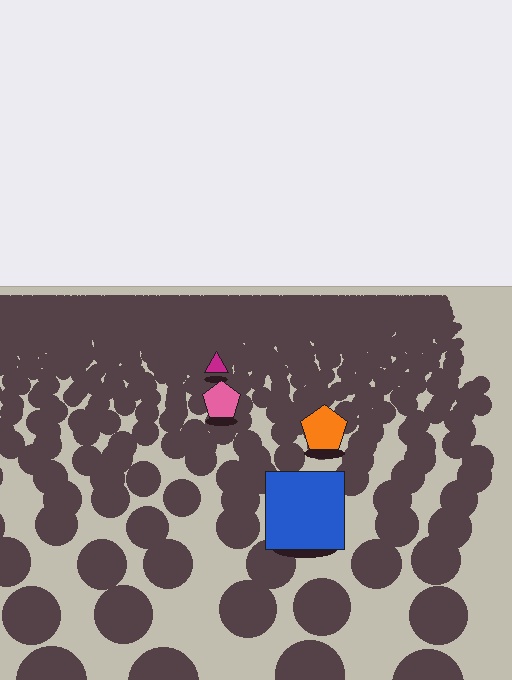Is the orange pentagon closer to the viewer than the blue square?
No. The blue square is closer — you can tell from the texture gradient: the ground texture is coarser near it.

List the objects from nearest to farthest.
From nearest to farthest: the blue square, the orange pentagon, the pink pentagon, the magenta triangle.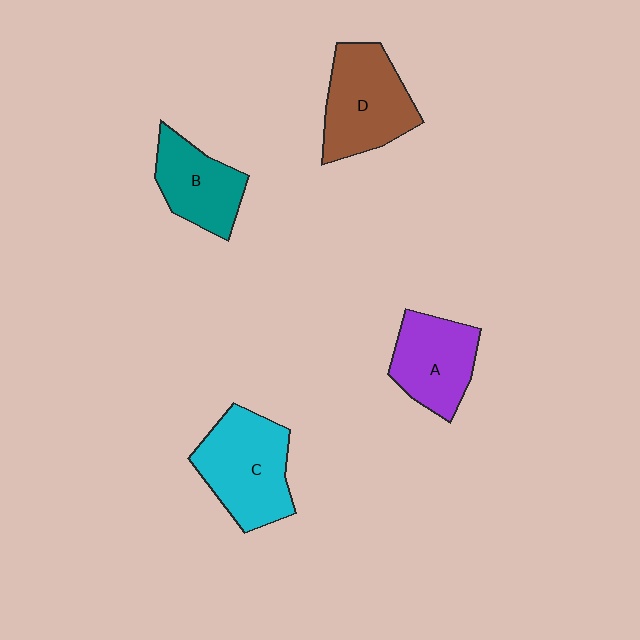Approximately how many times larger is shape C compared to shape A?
Approximately 1.3 times.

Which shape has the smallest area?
Shape B (teal).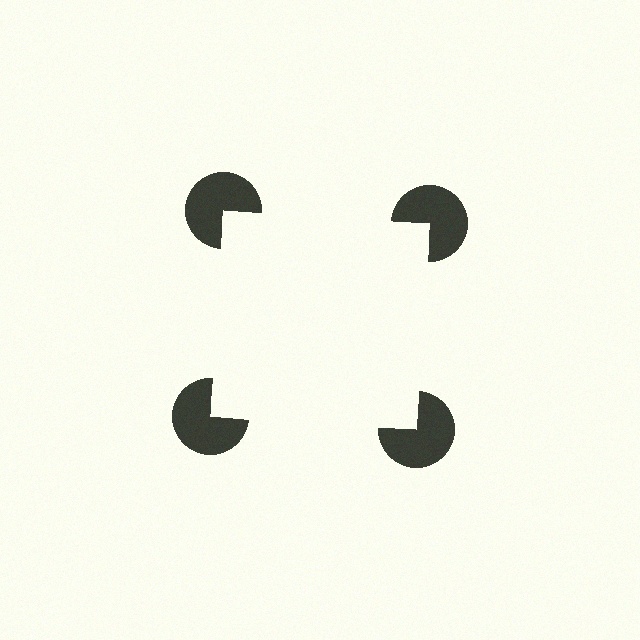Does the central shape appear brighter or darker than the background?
It typically appears slightly brighter than the background, even though no actual brightness change is drawn.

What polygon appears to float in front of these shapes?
An illusory square — its edges are inferred from the aligned wedge cuts in the pac-man discs, not physically drawn.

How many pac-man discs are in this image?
There are 4 — one at each vertex of the illusory square.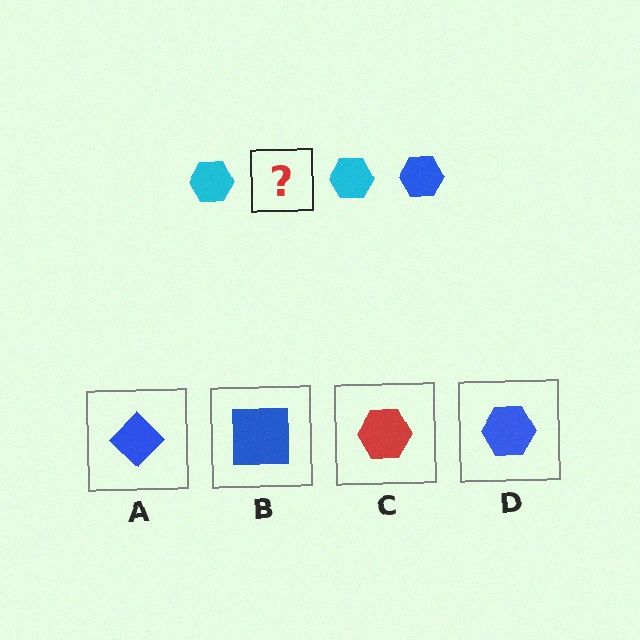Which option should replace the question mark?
Option D.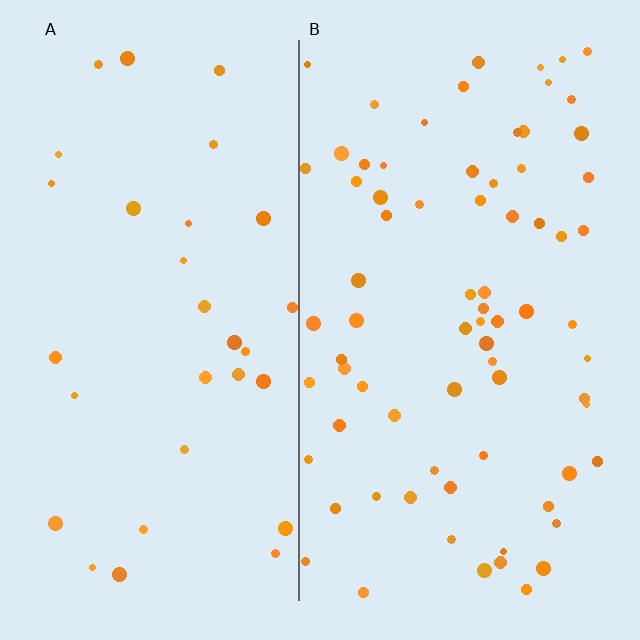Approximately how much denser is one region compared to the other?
Approximately 2.4× — region B over region A.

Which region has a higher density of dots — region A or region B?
B (the right).